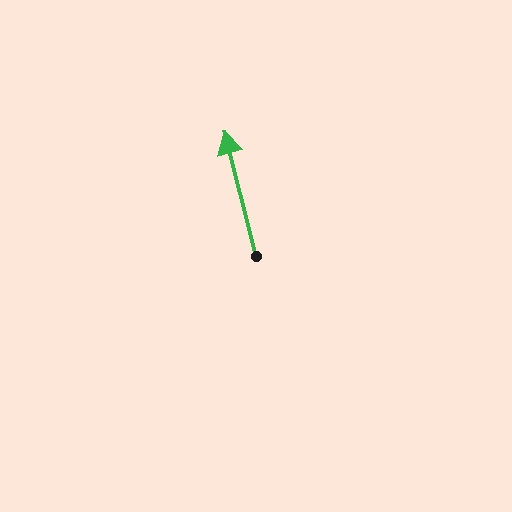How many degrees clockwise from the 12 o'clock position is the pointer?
Approximately 346 degrees.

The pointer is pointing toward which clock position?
Roughly 12 o'clock.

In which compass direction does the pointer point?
North.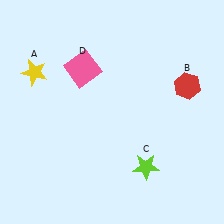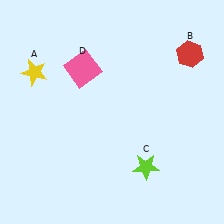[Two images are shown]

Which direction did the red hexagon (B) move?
The red hexagon (B) moved up.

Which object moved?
The red hexagon (B) moved up.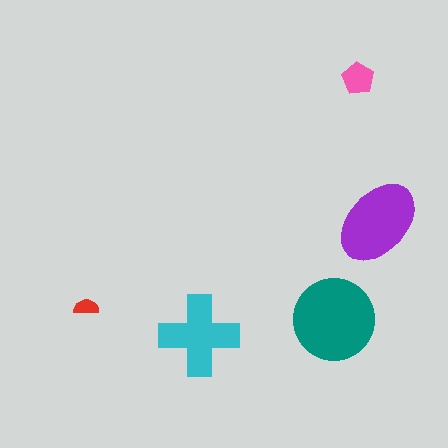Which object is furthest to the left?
The red semicircle is leftmost.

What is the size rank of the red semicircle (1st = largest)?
5th.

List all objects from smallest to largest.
The red semicircle, the pink pentagon, the cyan cross, the purple ellipse, the teal circle.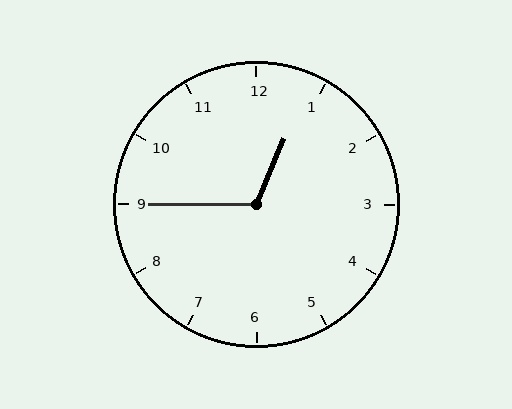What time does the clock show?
12:45.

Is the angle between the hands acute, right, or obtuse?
It is obtuse.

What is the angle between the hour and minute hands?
Approximately 112 degrees.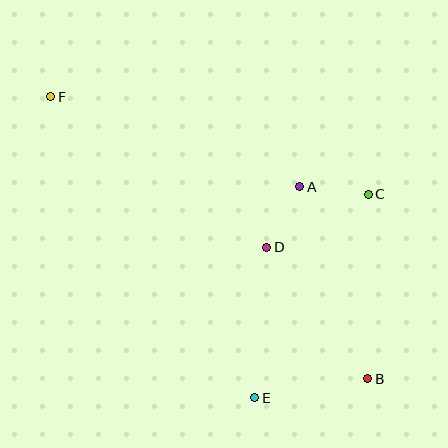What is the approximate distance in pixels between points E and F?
The distance between E and F is approximately 363 pixels.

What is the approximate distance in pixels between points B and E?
The distance between B and E is approximately 115 pixels.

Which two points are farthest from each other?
Points B and F are farthest from each other.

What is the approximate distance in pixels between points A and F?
The distance between A and F is approximately 265 pixels.